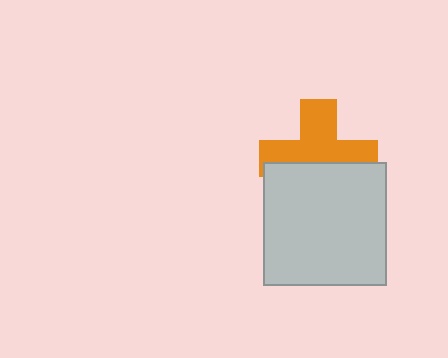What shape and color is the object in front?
The object in front is a light gray square.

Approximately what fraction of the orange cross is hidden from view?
Roughly 44% of the orange cross is hidden behind the light gray square.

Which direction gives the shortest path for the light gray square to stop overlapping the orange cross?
Moving down gives the shortest separation.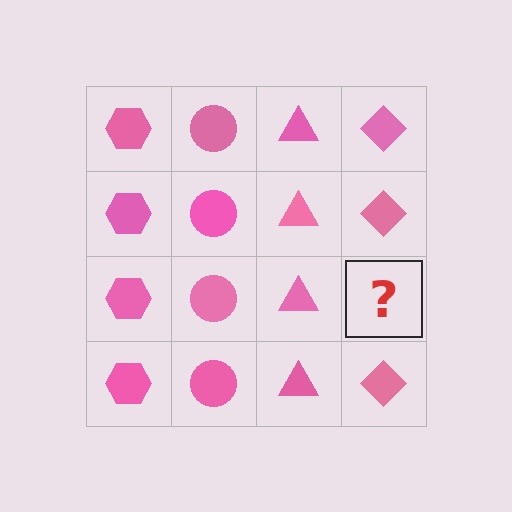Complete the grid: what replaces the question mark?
The question mark should be replaced with a pink diamond.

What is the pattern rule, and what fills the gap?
The rule is that each column has a consistent shape. The gap should be filled with a pink diamond.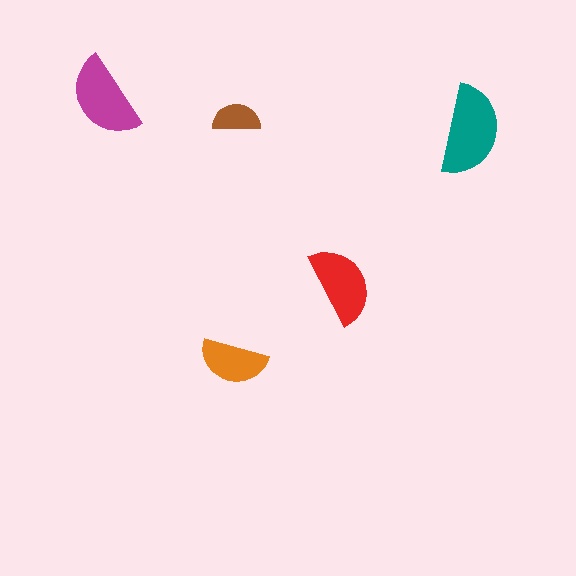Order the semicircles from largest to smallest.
the teal one, the magenta one, the red one, the orange one, the brown one.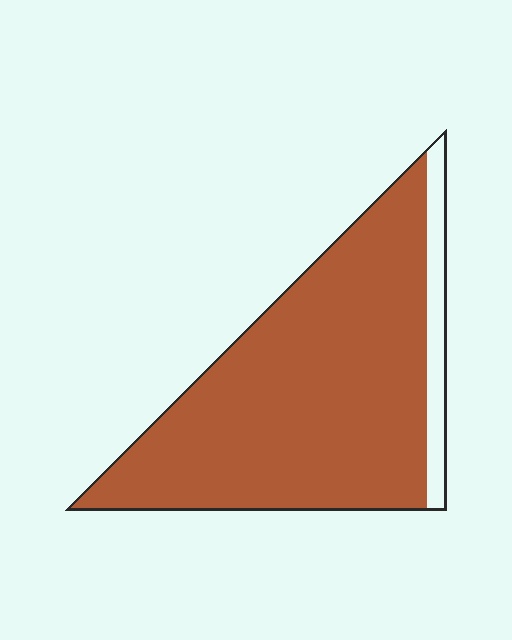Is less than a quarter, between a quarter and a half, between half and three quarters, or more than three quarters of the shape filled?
More than three quarters.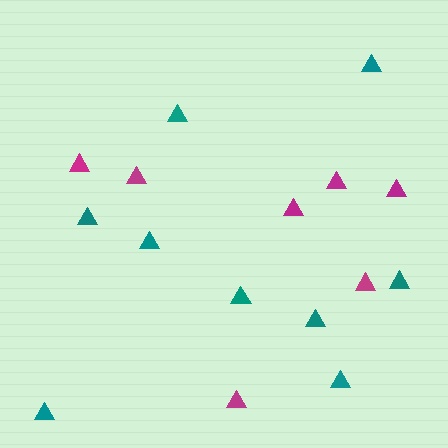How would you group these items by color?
There are 2 groups: one group of teal triangles (9) and one group of magenta triangles (7).